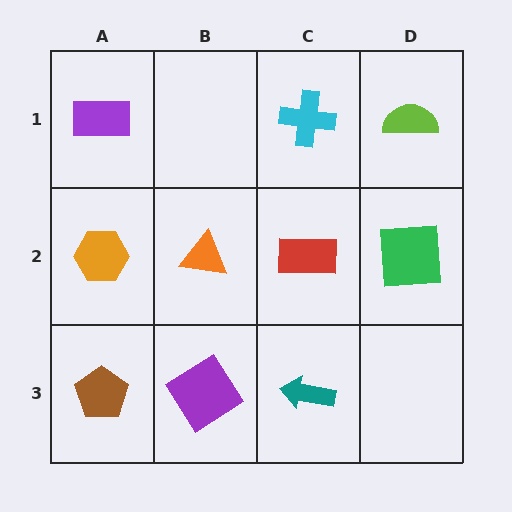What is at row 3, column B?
A purple diamond.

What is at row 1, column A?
A purple rectangle.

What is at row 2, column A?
An orange hexagon.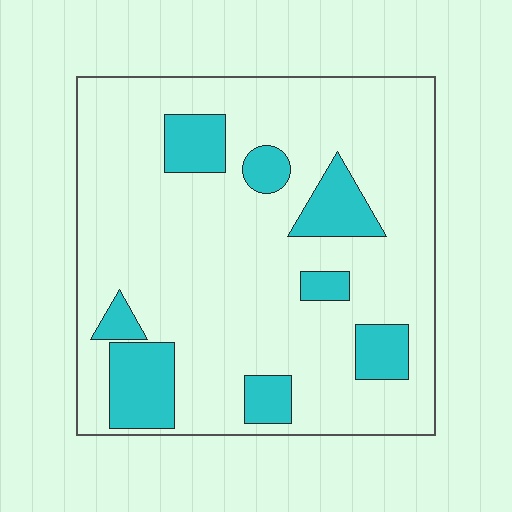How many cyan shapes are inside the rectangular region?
8.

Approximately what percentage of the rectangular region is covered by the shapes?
Approximately 20%.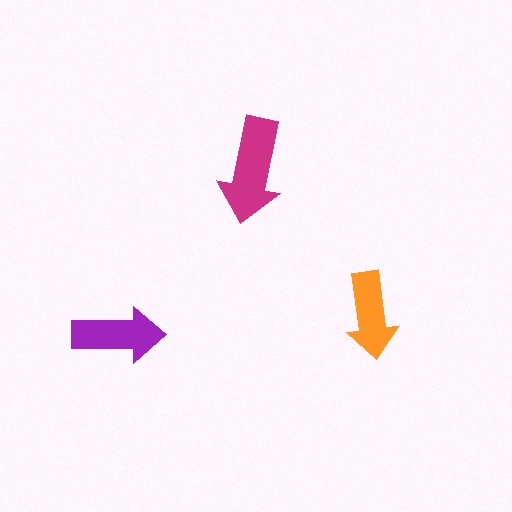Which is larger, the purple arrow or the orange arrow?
The purple one.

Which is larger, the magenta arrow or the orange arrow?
The magenta one.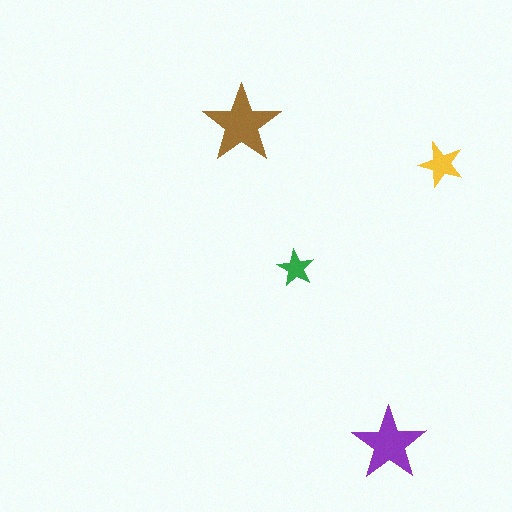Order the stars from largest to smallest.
the brown one, the purple one, the yellow one, the green one.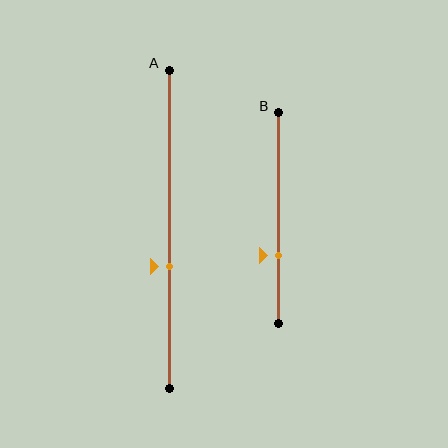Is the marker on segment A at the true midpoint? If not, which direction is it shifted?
No, the marker on segment A is shifted downward by about 12% of the segment length.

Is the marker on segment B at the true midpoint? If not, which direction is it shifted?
No, the marker on segment B is shifted downward by about 18% of the segment length.